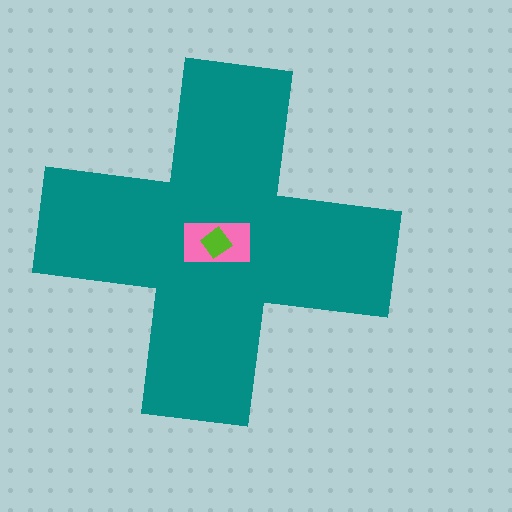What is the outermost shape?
The teal cross.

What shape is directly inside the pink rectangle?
The lime diamond.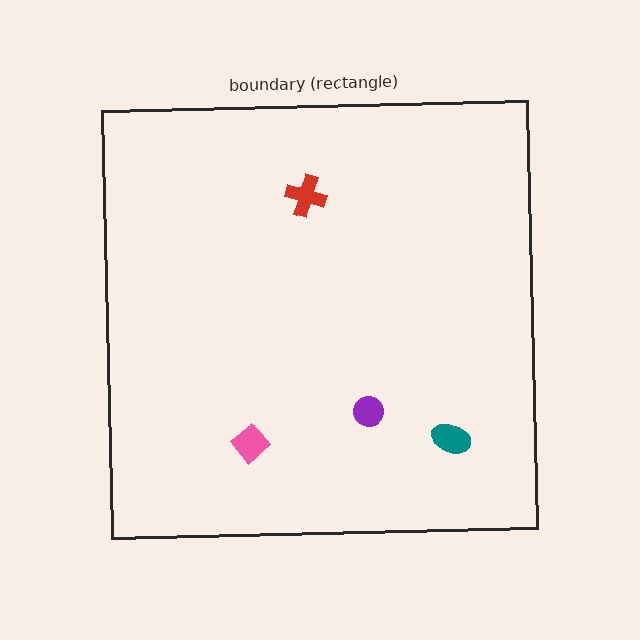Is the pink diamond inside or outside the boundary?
Inside.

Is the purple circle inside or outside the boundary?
Inside.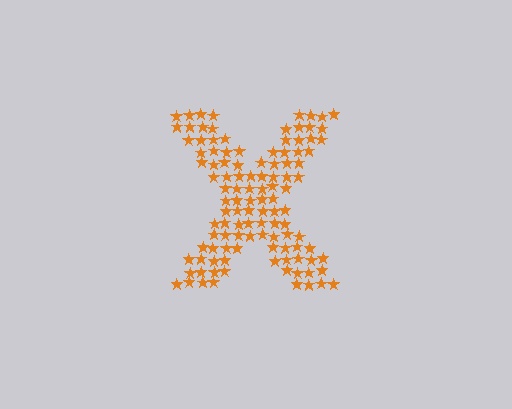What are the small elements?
The small elements are stars.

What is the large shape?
The large shape is the letter X.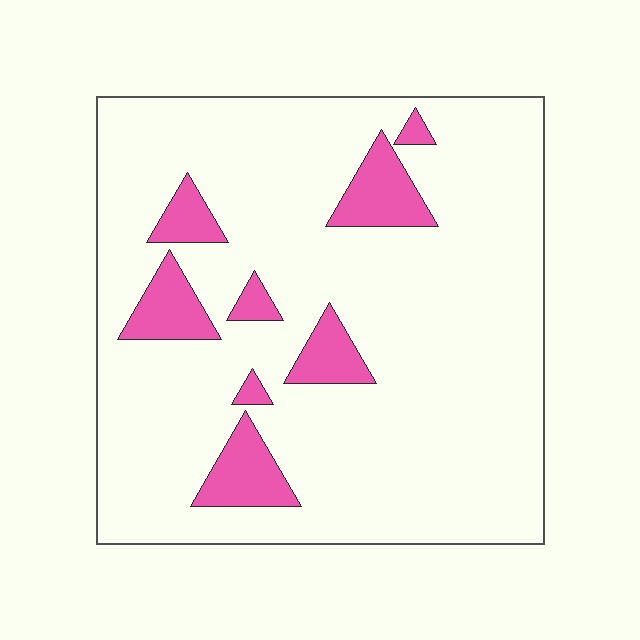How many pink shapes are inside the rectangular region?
8.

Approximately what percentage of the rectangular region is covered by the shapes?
Approximately 15%.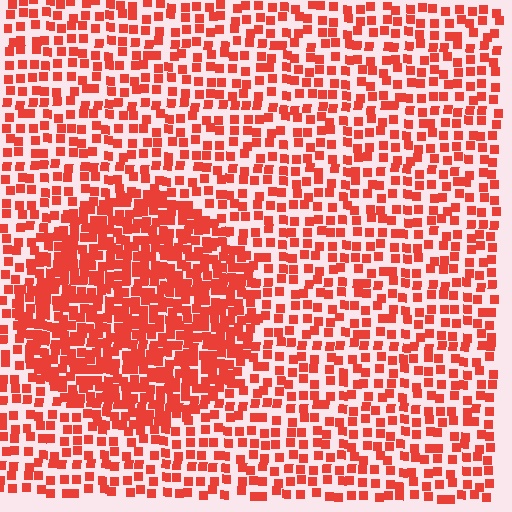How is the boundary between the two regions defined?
The boundary is defined by a change in element density (approximately 2.0x ratio). All elements are the same color, size, and shape.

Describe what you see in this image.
The image contains small red elements arranged at two different densities. A circle-shaped region is visible where the elements are more densely packed than the surrounding area.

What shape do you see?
I see a circle.